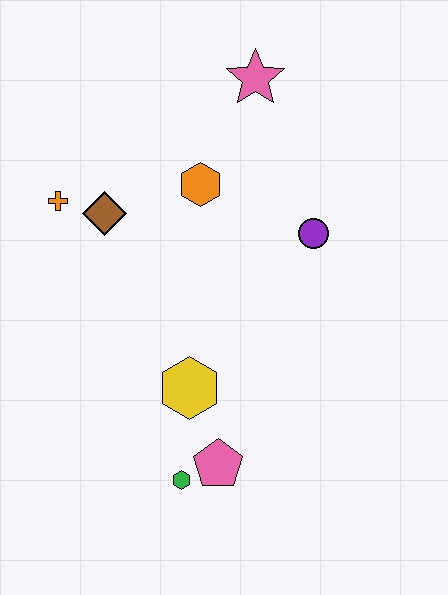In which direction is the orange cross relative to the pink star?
The orange cross is to the left of the pink star.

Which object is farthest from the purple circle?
The green hexagon is farthest from the purple circle.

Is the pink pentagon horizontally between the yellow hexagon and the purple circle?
Yes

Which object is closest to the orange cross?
The brown diamond is closest to the orange cross.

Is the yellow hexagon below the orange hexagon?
Yes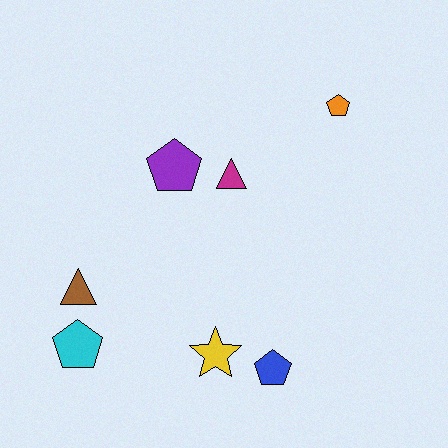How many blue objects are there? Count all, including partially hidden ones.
There is 1 blue object.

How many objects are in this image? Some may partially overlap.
There are 7 objects.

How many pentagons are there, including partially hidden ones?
There are 4 pentagons.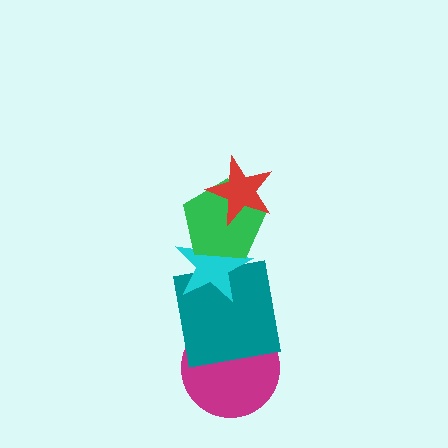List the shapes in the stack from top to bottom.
From top to bottom: the red star, the green pentagon, the cyan star, the teal square, the magenta circle.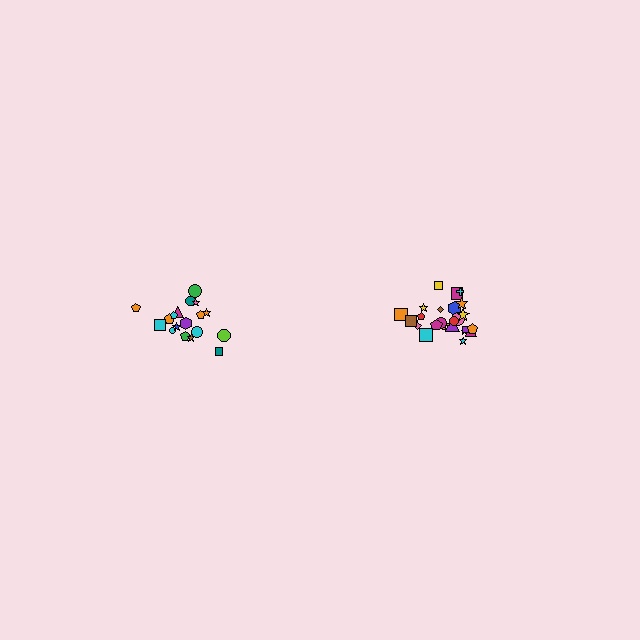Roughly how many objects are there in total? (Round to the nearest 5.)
Roughly 45 objects in total.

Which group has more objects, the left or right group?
The right group.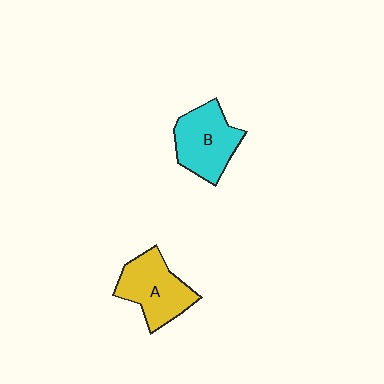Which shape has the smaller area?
Shape B (cyan).